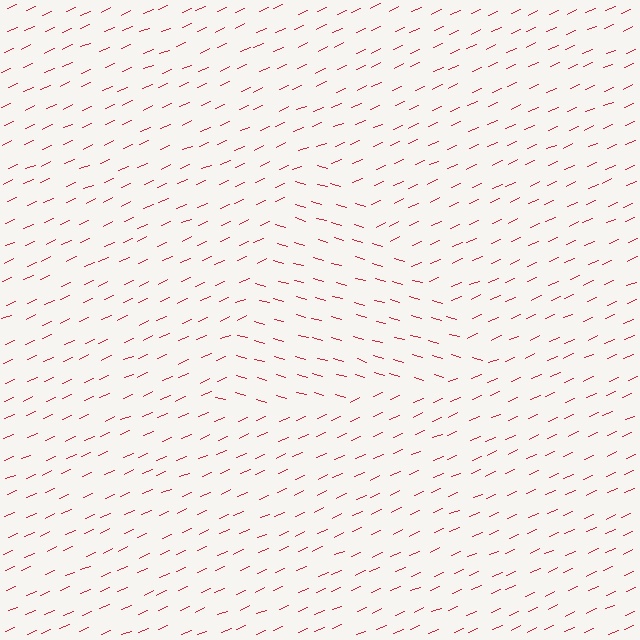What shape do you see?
I see a triangle.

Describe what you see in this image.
The image is filled with small red line segments. A triangle region in the image has lines oriented differently from the surrounding lines, creating a visible texture boundary.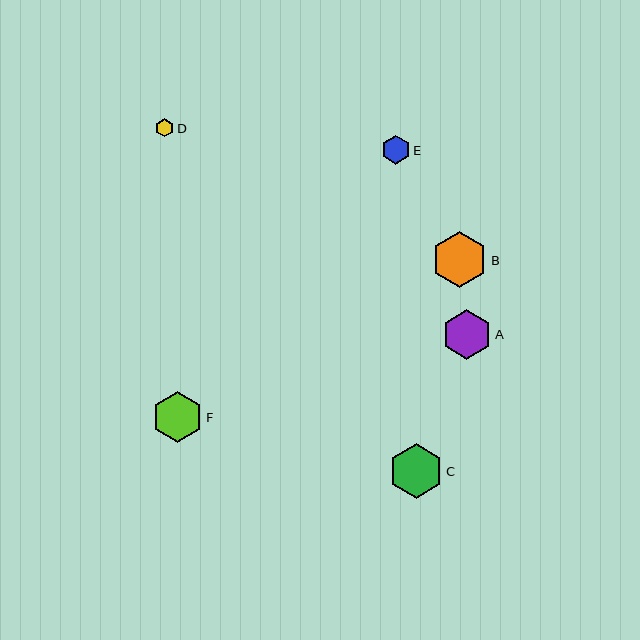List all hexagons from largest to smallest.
From largest to smallest: B, C, F, A, E, D.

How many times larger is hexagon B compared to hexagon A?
Hexagon B is approximately 1.1 times the size of hexagon A.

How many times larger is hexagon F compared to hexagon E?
Hexagon F is approximately 1.7 times the size of hexagon E.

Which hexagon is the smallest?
Hexagon D is the smallest with a size of approximately 18 pixels.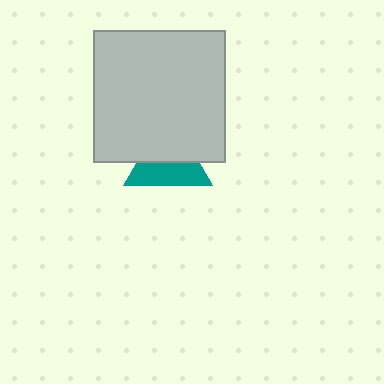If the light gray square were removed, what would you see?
You would see the complete teal triangle.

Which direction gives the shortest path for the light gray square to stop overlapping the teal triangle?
Moving up gives the shortest separation.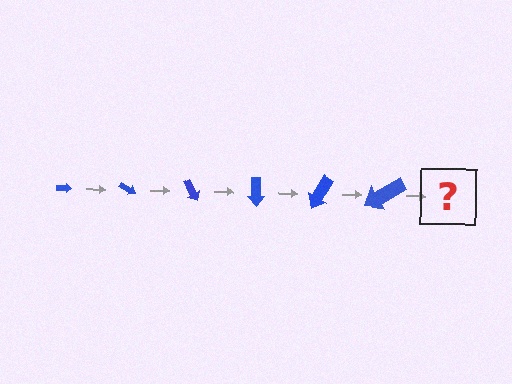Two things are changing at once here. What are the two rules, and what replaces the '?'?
The two rules are that the arrow grows larger each step and it rotates 30 degrees each step. The '?' should be an arrow, larger than the previous one and rotated 180 degrees from the start.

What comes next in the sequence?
The next element should be an arrow, larger than the previous one and rotated 180 degrees from the start.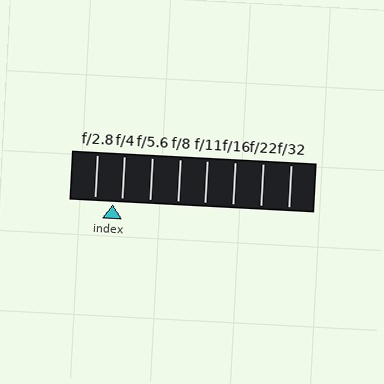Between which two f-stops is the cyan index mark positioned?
The index mark is between f/2.8 and f/4.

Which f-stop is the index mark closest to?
The index mark is closest to f/4.